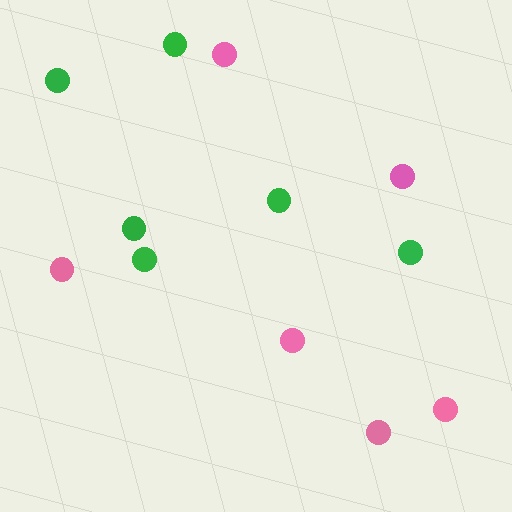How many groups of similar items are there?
There are 2 groups: one group of green circles (6) and one group of pink circles (6).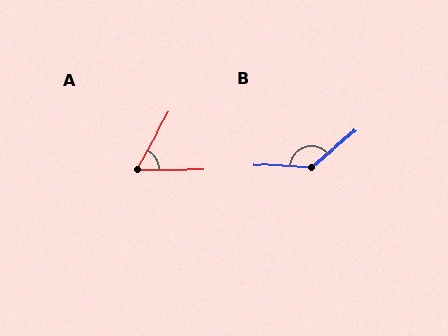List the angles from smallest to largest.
A (61°), B (137°).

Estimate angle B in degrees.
Approximately 137 degrees.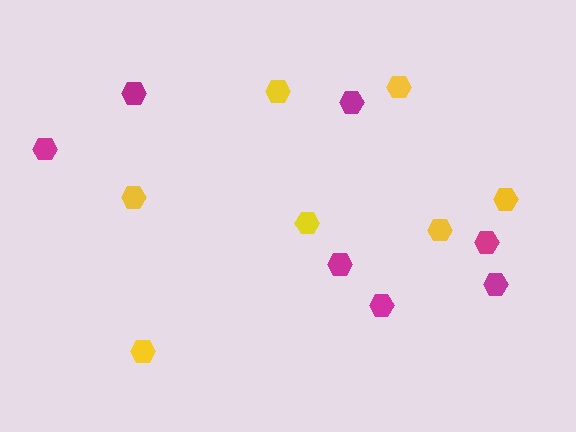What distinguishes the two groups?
There are 2 groups: one group of yellow hexagons (7) and one group of magenta hexagons (7).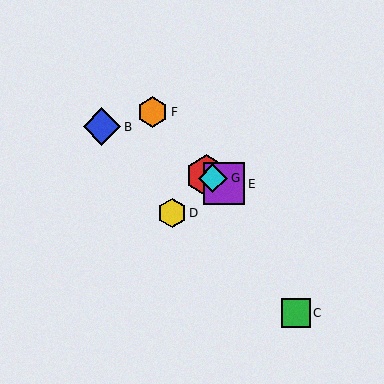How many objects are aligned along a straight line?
4 objects (A, B, E, G) are aligned along a straight line.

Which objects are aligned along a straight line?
Objects A, B, E, G are aligned along a straight line.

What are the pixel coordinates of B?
Object B is at (102, 127).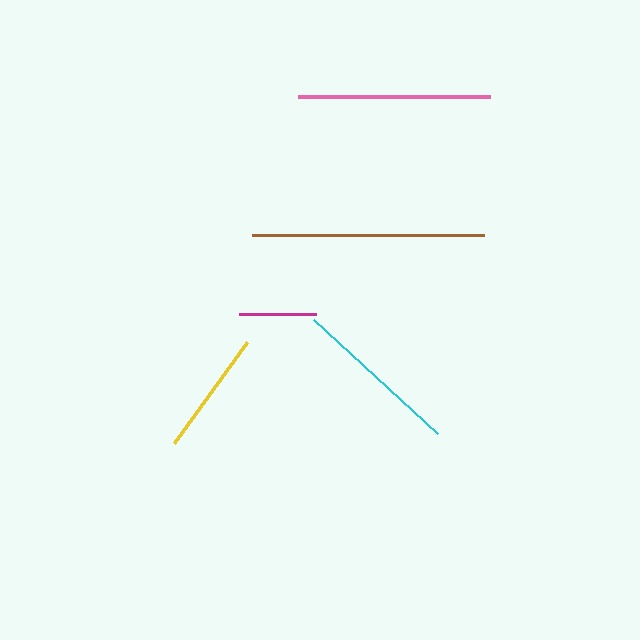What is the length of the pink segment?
The pink segment is approximately 192 pixels long.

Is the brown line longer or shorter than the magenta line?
The brown line is longer than the magenta line.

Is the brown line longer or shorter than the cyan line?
The brown line is longer than the cyan line.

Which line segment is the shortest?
The magenta line is the shortest at approximately 77 pixels.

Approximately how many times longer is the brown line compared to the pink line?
The brown line is approximately 1.2 times the length of the pink line.